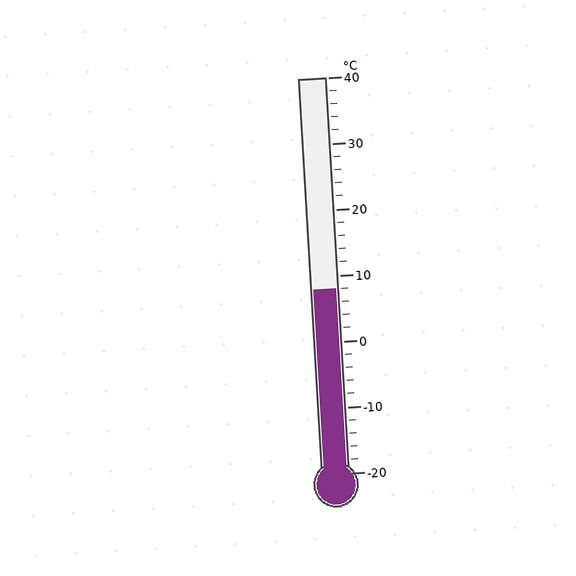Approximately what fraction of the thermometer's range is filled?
The thermometer is filled to approximately 45% of its range.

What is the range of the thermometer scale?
The thermometer scale ranges from -20°C to 40°C.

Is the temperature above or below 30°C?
The temperature is below 30°C.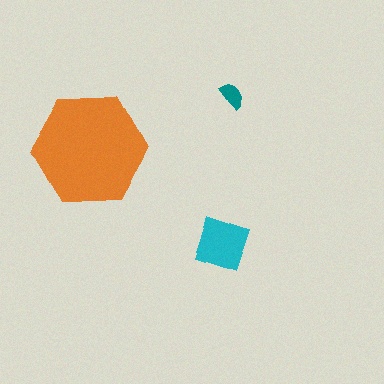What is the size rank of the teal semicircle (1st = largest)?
3rd.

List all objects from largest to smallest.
The orange hexagon, the cyan square, the teal semicircle.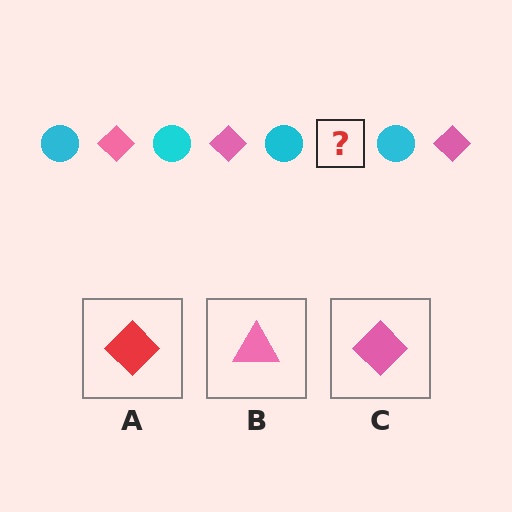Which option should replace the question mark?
Option C.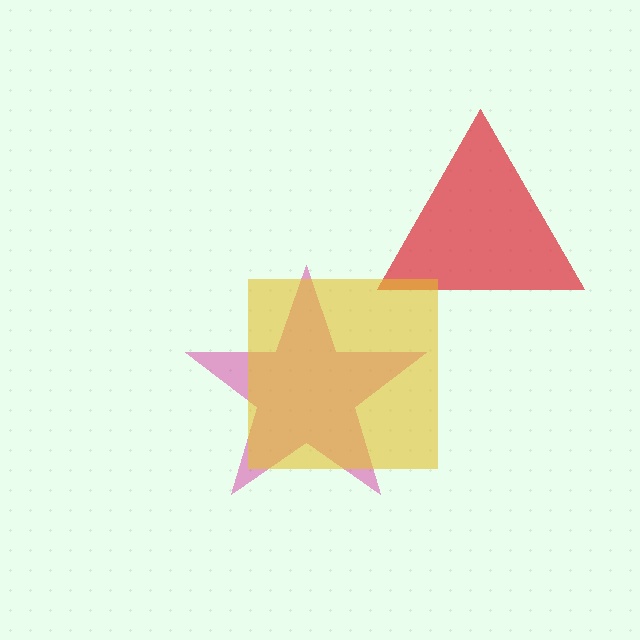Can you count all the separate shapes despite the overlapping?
Yes, there are 3 separate shapes.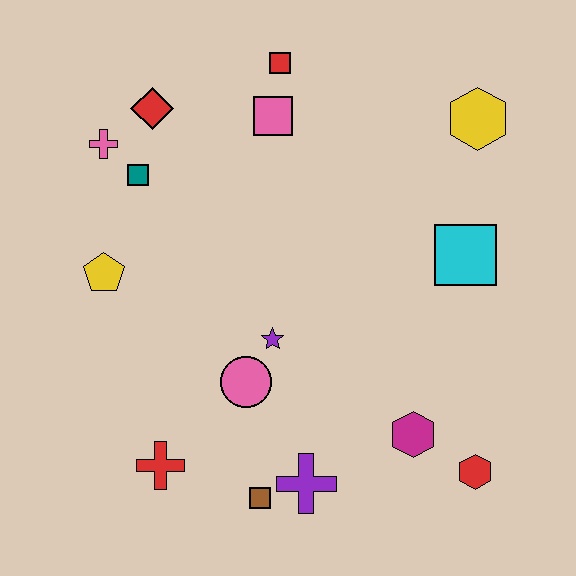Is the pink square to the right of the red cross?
Yes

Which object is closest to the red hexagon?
The magenta hexagon is closest to the red hexagon.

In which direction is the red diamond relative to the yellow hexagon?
The red diamond is to the left of the yellow hexagon.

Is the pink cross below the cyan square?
No